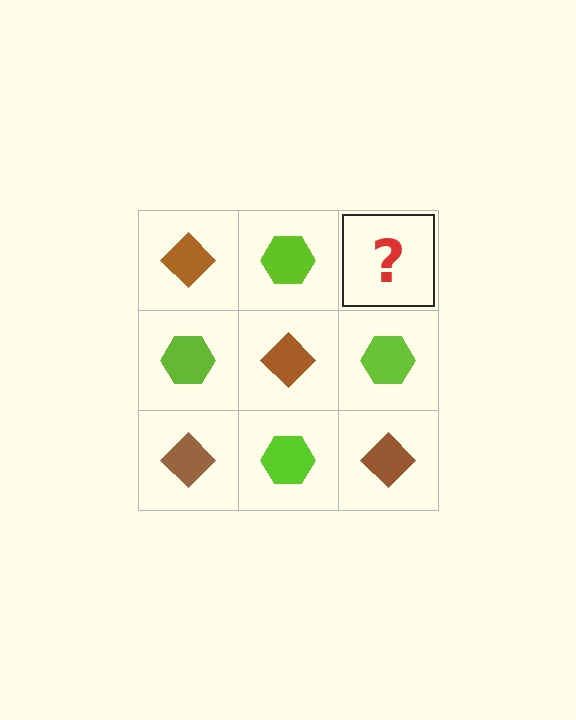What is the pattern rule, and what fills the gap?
The rule is that it alternates brown diamond and lime hexagon in a checkerboard pattern. The gap should be filled with a brown diamond.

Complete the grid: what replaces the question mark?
The question mark should be replaced with a brown diamond.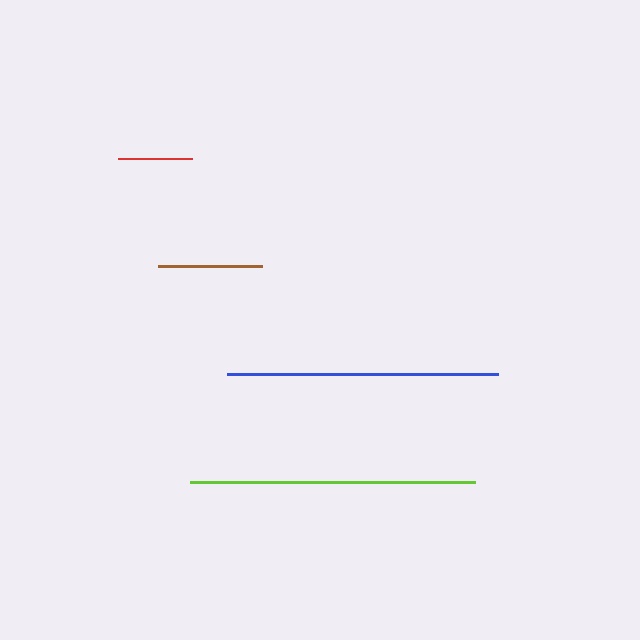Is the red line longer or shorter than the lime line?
The lime line is longer than the red line.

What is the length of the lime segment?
The lime segment is approximately 285 pixels long.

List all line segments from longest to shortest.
From longest to shortest: lime, blue, brown, red.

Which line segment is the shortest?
The red line is the shortest at approximately 73 pixels.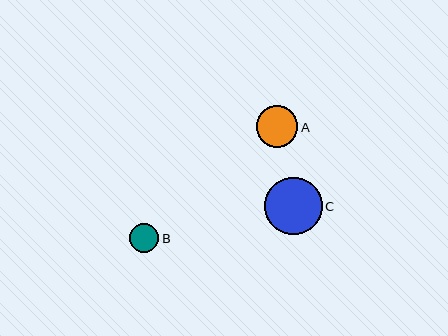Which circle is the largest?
Circle C is the largest with a size of approximately 57 pixels.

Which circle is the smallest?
Circle B is the smallest with a size of approximately 29 pixels.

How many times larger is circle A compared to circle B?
Circle A is approximately 1.4 times the size of circle B.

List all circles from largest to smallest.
From largest to smallest: C, A, B.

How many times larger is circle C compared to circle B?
Circle C is approximately 2.0 times the size of circle B.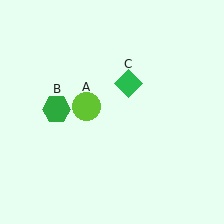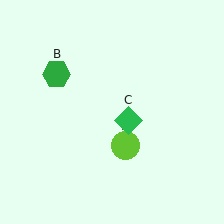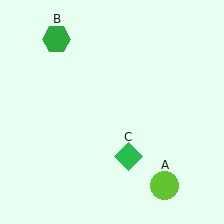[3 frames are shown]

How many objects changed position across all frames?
3 objects changed position: lime circle (object A), green hexagon (object B), green diamond (object C).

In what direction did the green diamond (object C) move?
The green diamond (object C) moved down.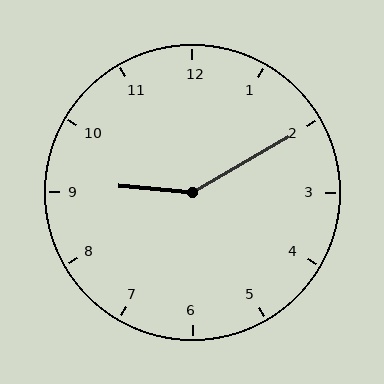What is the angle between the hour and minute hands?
Approximately 145 degrees.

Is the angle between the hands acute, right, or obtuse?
It is obtuse.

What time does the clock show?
9:10.